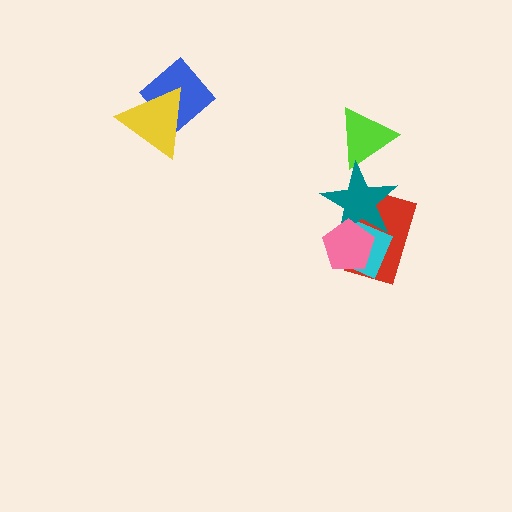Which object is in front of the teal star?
The pink pentagon is in front of the teal star.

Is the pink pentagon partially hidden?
No, no other shape covers it.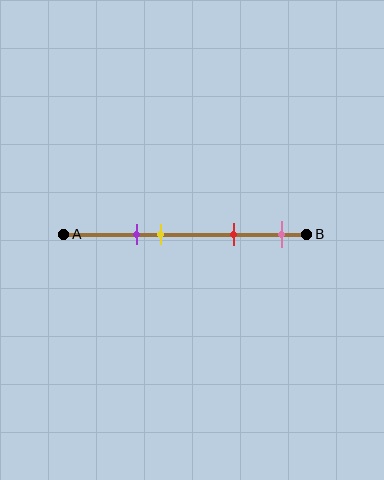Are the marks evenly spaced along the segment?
No, the marks are not evenly spaced.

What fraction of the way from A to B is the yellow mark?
The yellow mark is approximately 40% (0.4) of the way from A to B.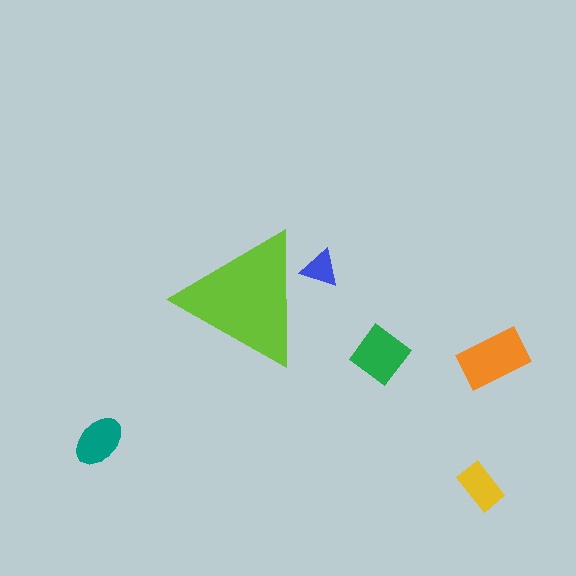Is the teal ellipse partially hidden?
No, the teal ellipse is fully visible.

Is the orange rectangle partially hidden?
No, the orange rectangle is fully visible.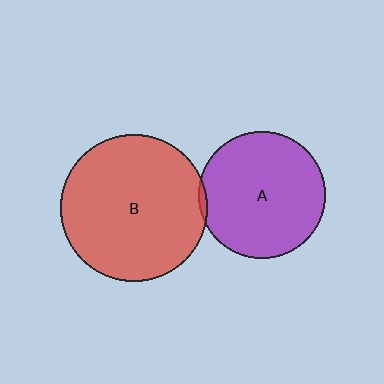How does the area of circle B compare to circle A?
Approximately 1.3 times.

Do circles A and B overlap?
Yes.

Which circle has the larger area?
Circle B (red).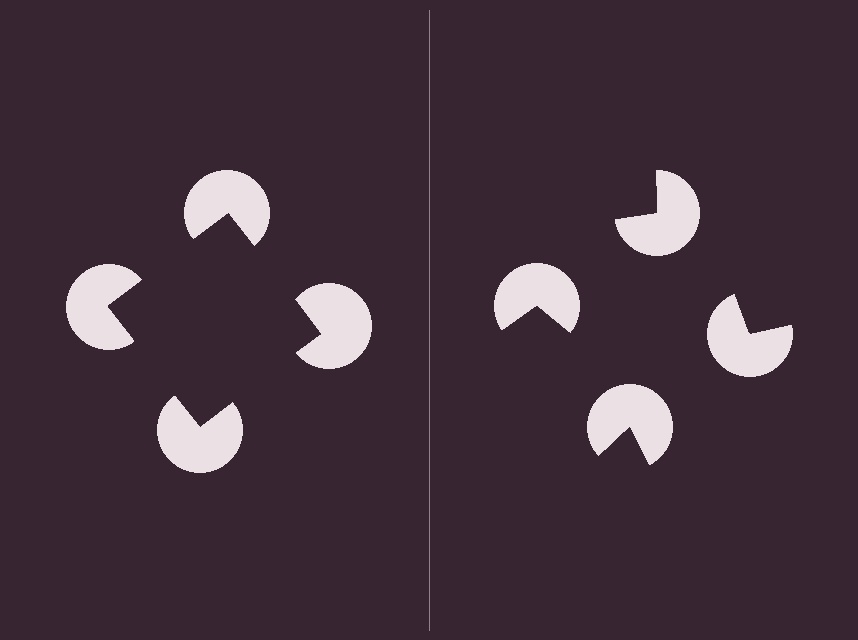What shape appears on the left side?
An illusory square.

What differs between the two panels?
The pac-man discs are positioned identically on both sides; only the wedge orientations differ. On the left they align to a square; on the right they are misaligned.